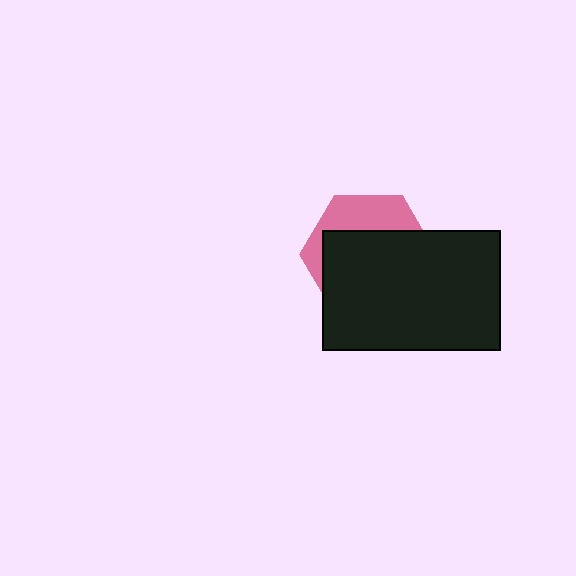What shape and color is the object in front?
The object in front is a black rectangle.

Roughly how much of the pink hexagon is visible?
A small part of it is visible (roughly 31%).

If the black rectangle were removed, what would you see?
You would see the complete pink hexagon.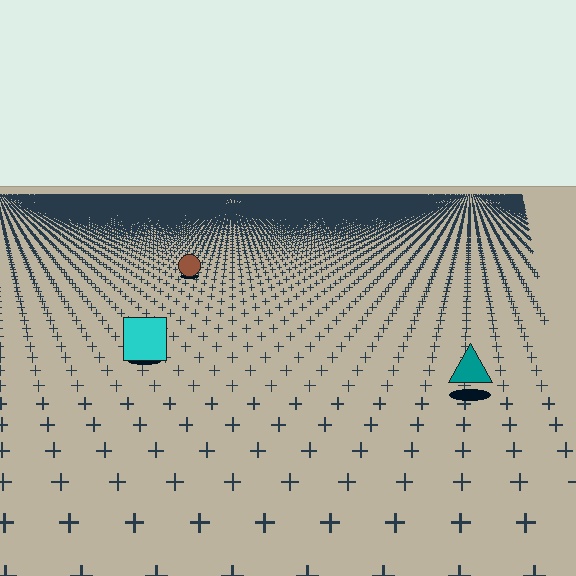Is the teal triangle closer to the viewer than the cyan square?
Yes. The teal triangle is closer — you can tell from the texture gradient: the ground texture is coarser near it.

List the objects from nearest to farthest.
From nearest to farthest: the teal triangle, the cyan square, the brown circle.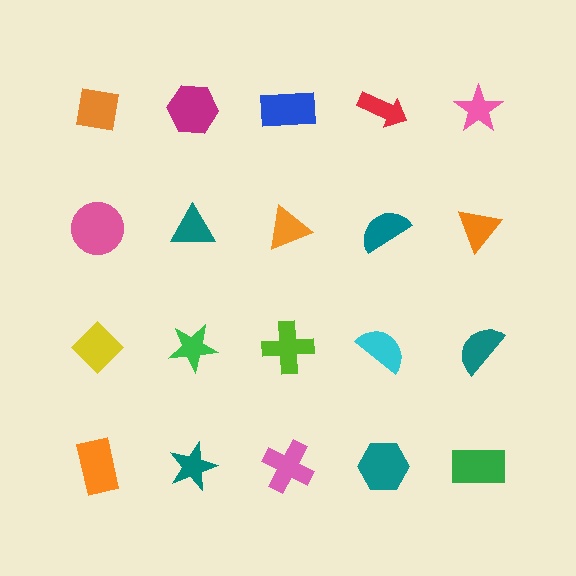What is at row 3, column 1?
A yellow diamond.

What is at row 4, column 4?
A teal hexagon.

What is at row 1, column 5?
A pink star.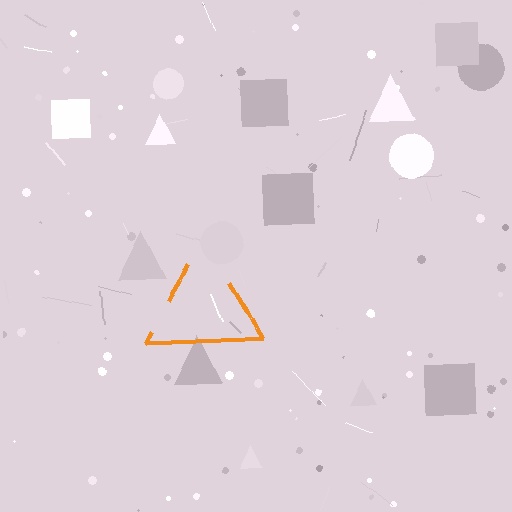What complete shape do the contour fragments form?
The contour fragments form a triangle.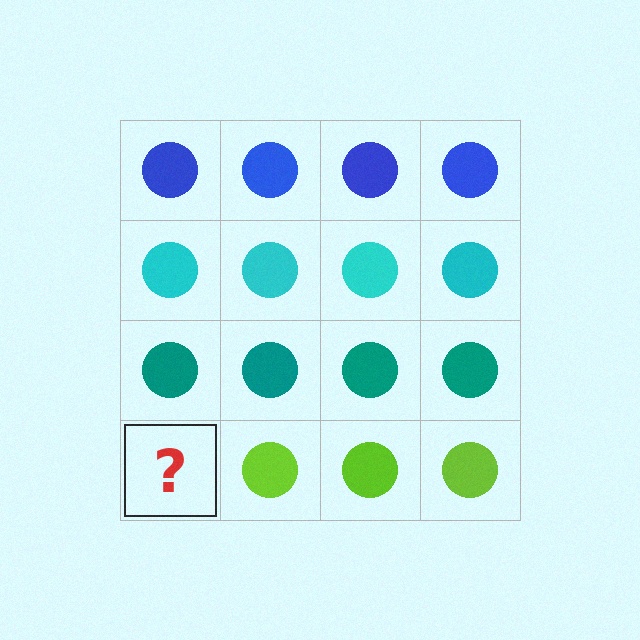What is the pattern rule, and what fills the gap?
The rule is that each row has a consistent color. The gap should be filled with a lime circle.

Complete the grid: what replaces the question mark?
The question mark should be replaced with a lime circle.